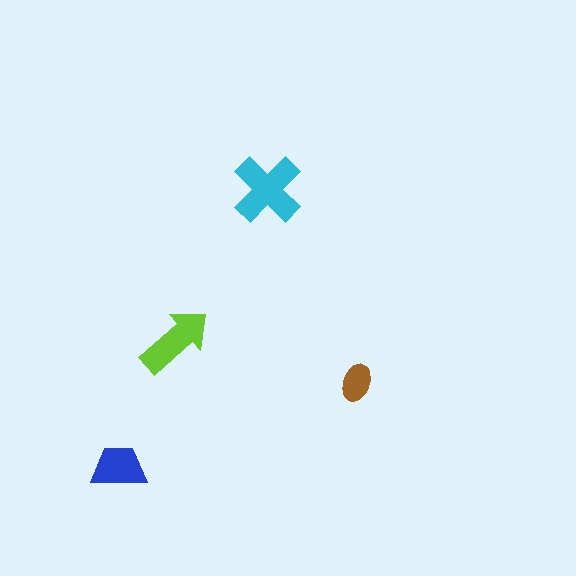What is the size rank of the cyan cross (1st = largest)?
1st.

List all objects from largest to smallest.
The cyan cross, the lime arrow, the blue trapezoid, the brown ellipse.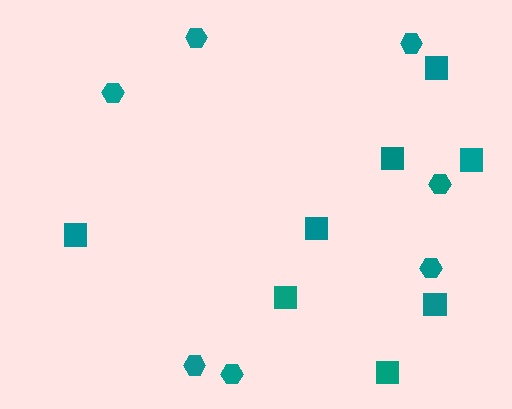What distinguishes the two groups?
There are 2 groups: one group of hexagons (7) and one group of squares (8).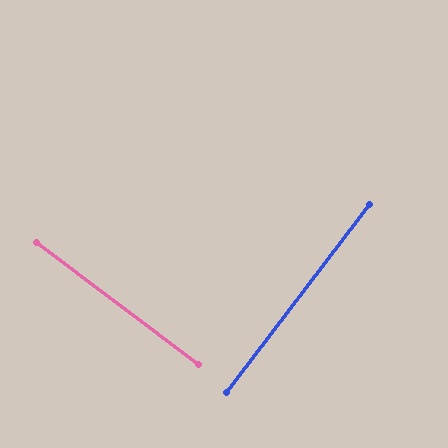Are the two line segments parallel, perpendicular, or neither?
Perpendicular — they meet at approximately 90°.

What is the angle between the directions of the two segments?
Approximately 90 degrees.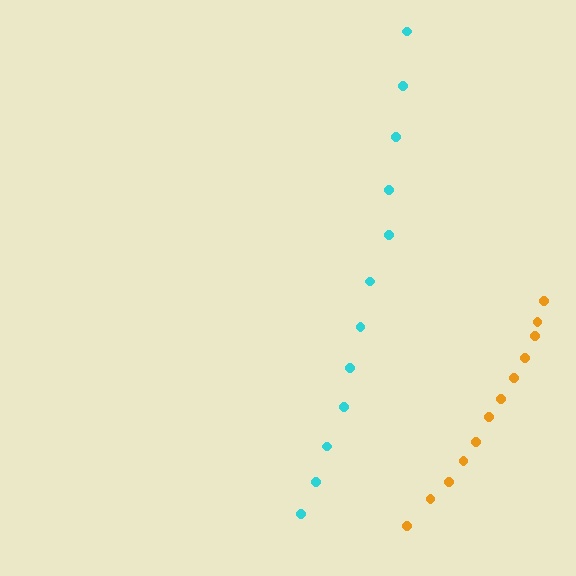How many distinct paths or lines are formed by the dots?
There are 2 distinct paths.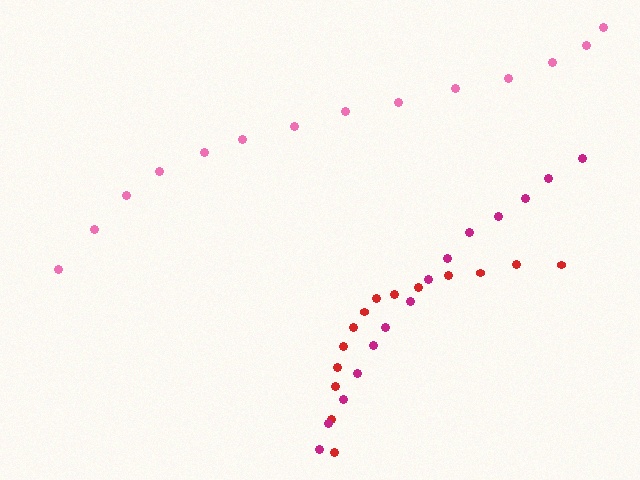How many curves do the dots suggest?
There are 3 distinct paths.